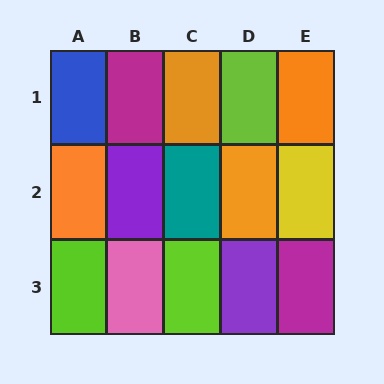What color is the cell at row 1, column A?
Blue.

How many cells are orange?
4 cells are orange.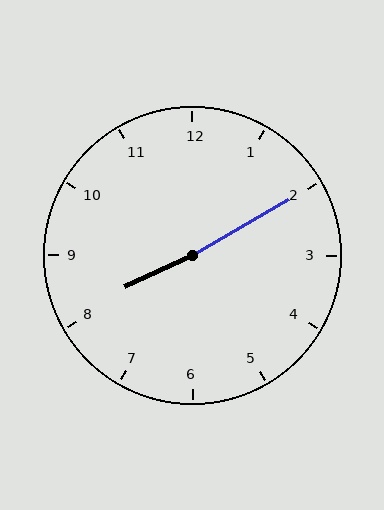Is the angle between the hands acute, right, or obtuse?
It is obtuse.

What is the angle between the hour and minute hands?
Approximately 175 degrees.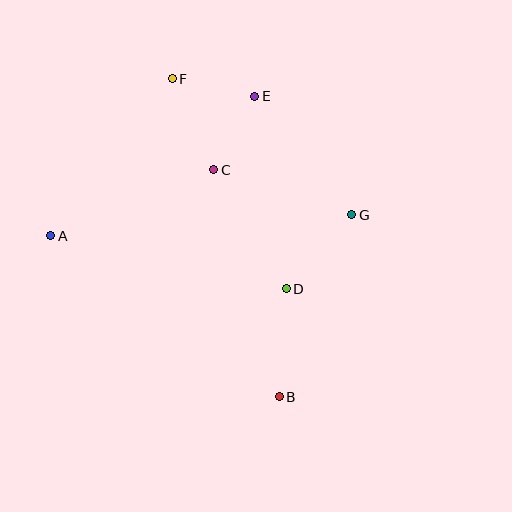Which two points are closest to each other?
Points C and E are closest to each other.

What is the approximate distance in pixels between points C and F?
The distance between C and F is approximately 100 pixels.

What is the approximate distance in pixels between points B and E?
The distance between B and E is approximately 301 pixels.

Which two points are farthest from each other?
Points B and F are farthest from each other.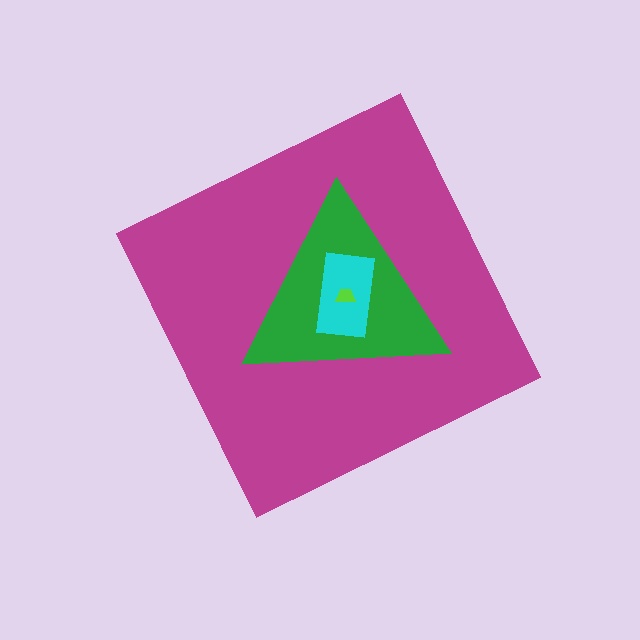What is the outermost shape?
The magenta diamond.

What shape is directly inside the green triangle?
The cyan rectangle.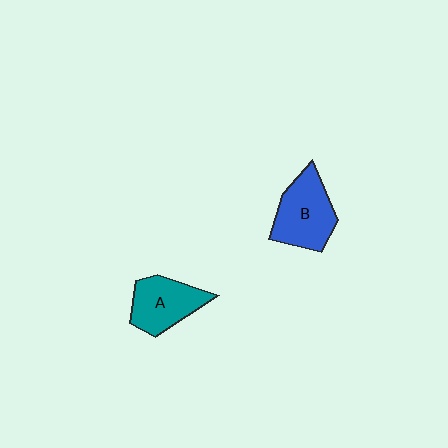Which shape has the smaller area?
Shape A (teal).